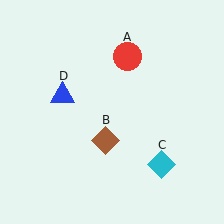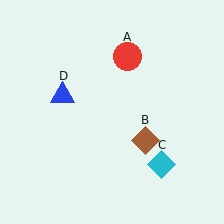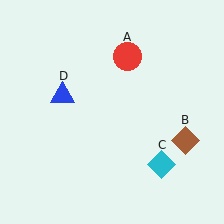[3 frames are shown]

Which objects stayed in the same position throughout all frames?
Red circle (object A) and cyan diamond (object C) and blue triangle (object D) remained stationary.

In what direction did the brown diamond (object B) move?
The brown diamond (object B) moved right.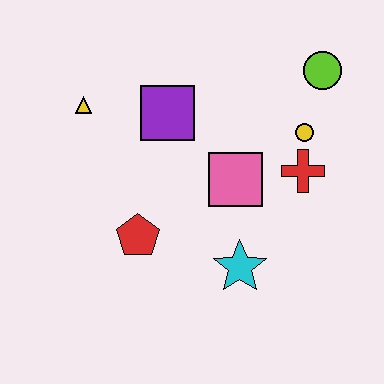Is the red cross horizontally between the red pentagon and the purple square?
No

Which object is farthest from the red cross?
The yellow triangle is farthest from the red cross.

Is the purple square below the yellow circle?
No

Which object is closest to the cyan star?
The pink square is closest to the cyan star.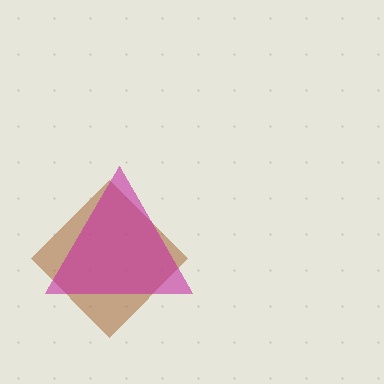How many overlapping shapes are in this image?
There are 2 overlapping shapes in the image.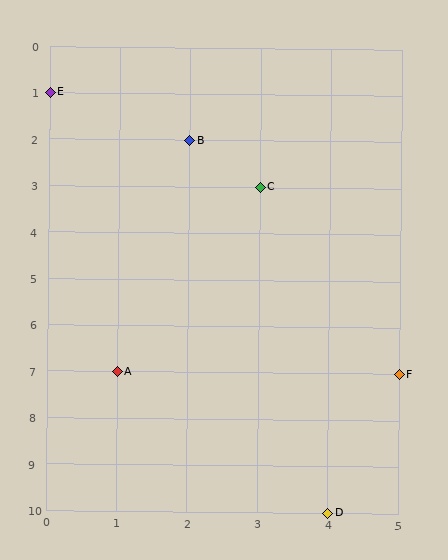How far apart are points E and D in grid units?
Points E and D are 4 columns and 9 rows apart (about 9.8 grid units diagonally).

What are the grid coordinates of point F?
Point F is at grid coordinates (5, 7).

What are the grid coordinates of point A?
Point A is at grid coordinates (1, 7).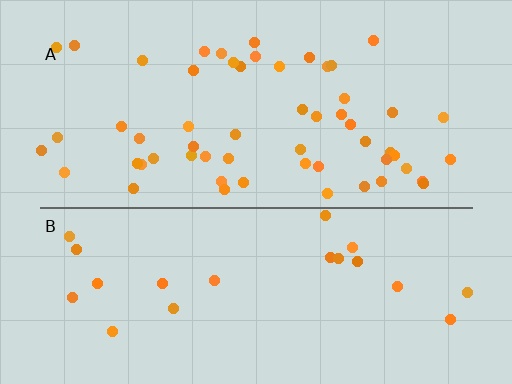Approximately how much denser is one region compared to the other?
Approximately 2.7× — region A over region B.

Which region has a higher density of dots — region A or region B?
A (the top).